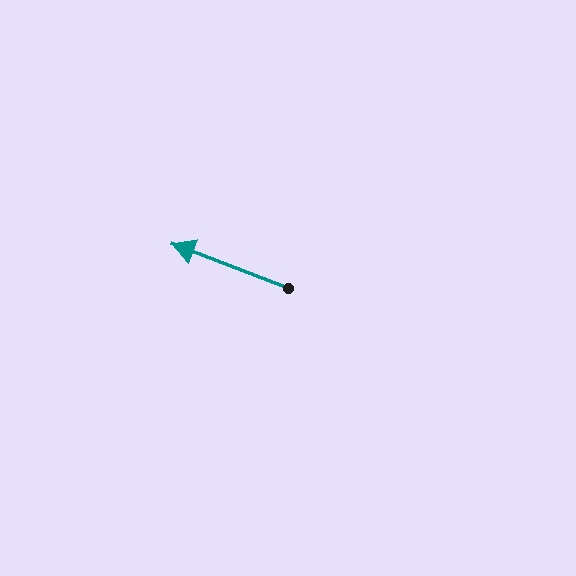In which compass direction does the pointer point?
West.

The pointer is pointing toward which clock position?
Roughly 10 o'clock.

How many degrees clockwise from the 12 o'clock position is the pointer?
Approximately 291 degrees.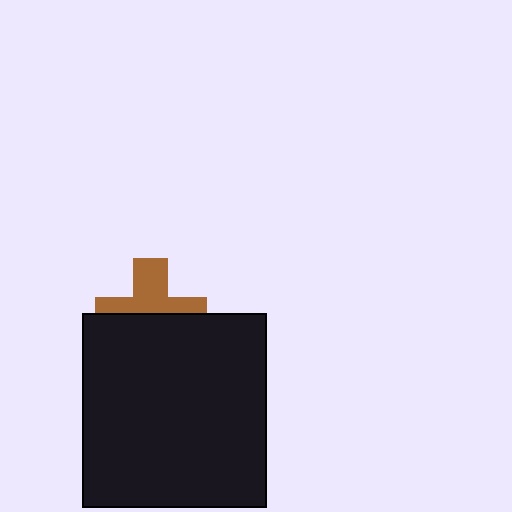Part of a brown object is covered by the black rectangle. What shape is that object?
It is a cross.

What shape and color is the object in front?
The object in front is a black rectangle.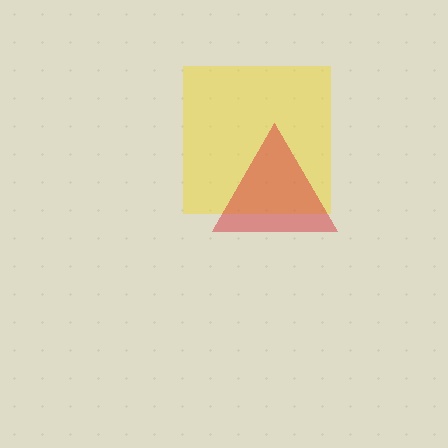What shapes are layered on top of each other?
The layered shapes are: a yellow square, a red triangle.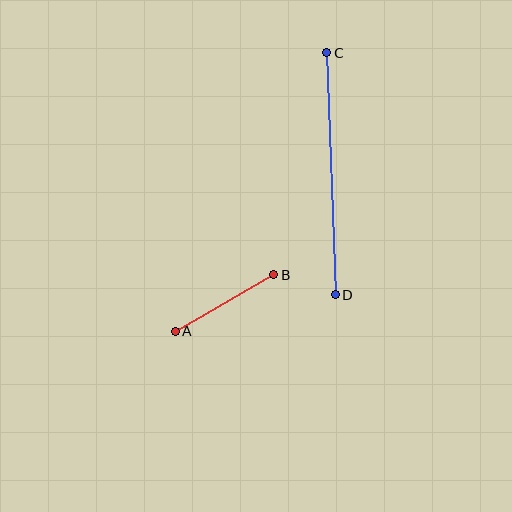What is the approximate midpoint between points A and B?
The midpoint is at approximately (224, 303) pixels.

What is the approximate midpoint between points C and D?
The midpoint is at approximately (331, 174) pixels.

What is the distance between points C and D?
The distance is approximately 242 pixels.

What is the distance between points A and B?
The distance is approximately 114 pixels.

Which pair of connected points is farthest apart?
Points C and D are farthest apart.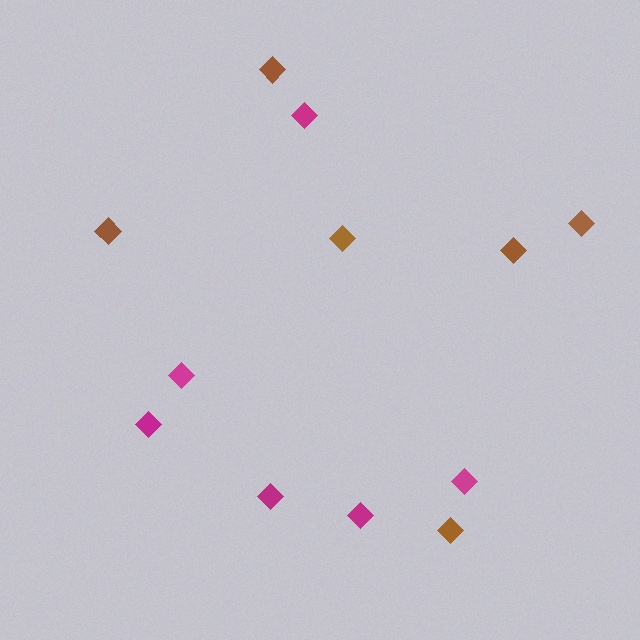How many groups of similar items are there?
There are 2 groups: one group of magenta diamonds (6) and one group of brown diamonds (6).